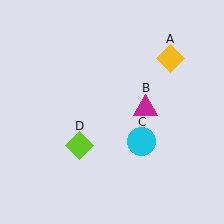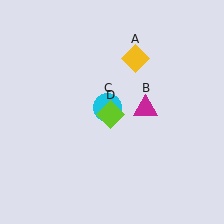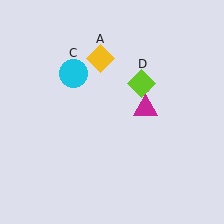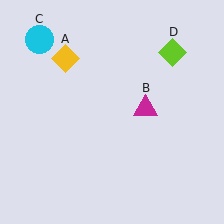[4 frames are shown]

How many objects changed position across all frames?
3 objects changed position: yellow diamond (object A), cyan circle (object C), lime diamond (object D).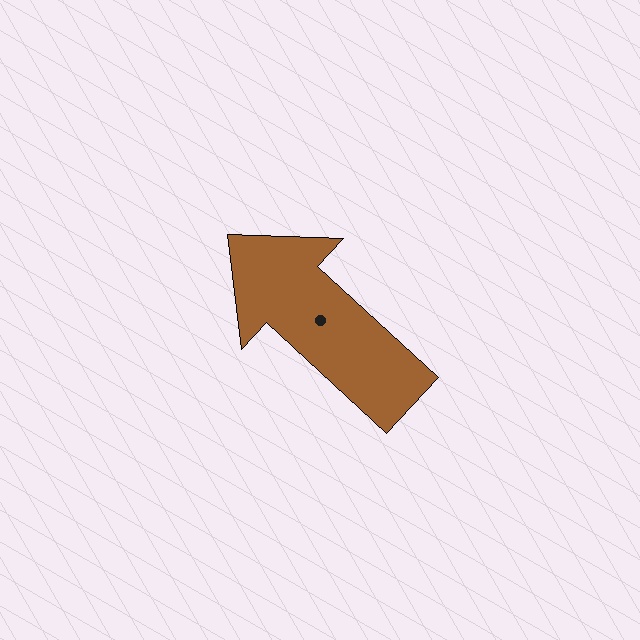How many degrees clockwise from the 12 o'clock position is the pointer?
Approximately 313 degrees.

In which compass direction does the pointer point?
Northwest.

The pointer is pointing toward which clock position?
Roughly 10 o'clock.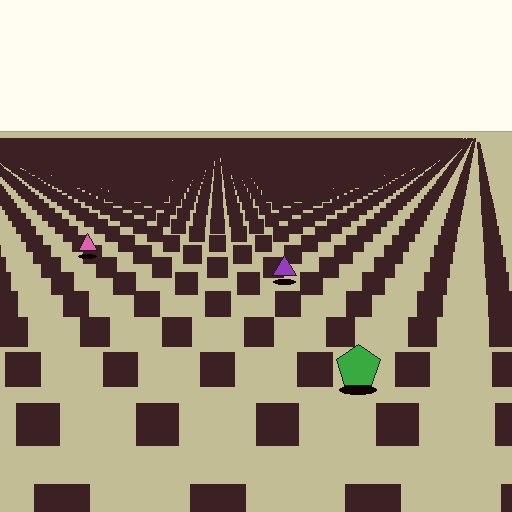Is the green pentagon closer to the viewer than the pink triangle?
Yes. The green pentagon is closer — you can tell from the texture gradient: the ground texture is coarser near it.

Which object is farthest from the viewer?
The pink triangle is farthest from the viewer. It appears smaller and the ground texture around it is denser.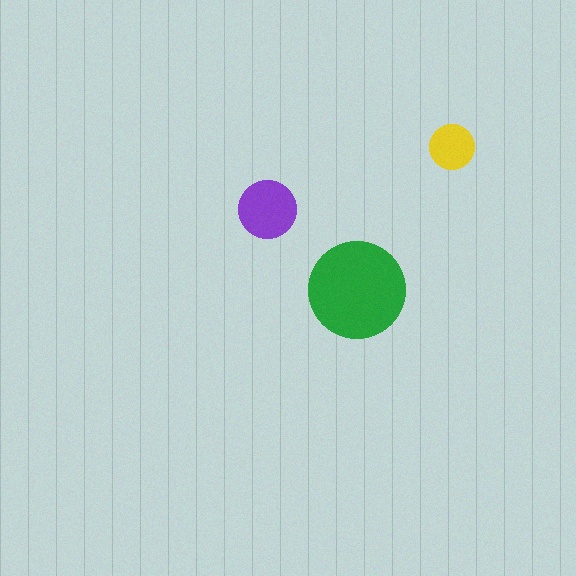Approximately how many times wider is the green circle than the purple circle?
About 1.5 times wider.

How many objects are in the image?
There are 3 objects in the image.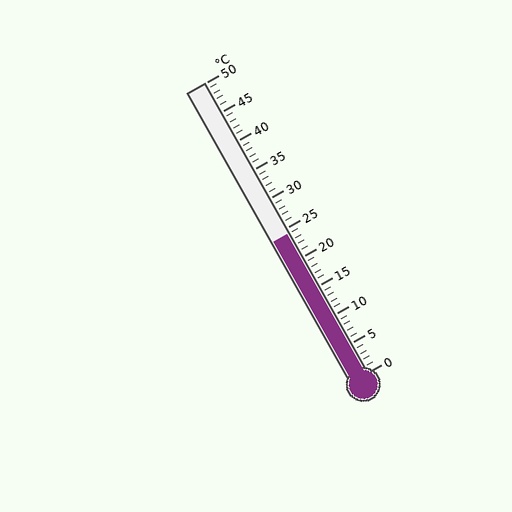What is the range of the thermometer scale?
The thermometer scale ranges from 0°C to 50°C.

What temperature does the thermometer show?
The thermometer shows approximately 24°C.